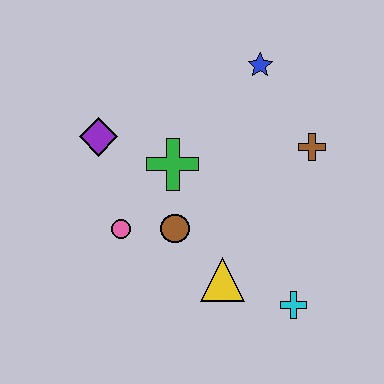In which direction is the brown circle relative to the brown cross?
The brown circle is to the left of the brown cross.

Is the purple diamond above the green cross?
Yes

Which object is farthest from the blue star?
The cyan cross is farthest from the blue star.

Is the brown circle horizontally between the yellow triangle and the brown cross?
No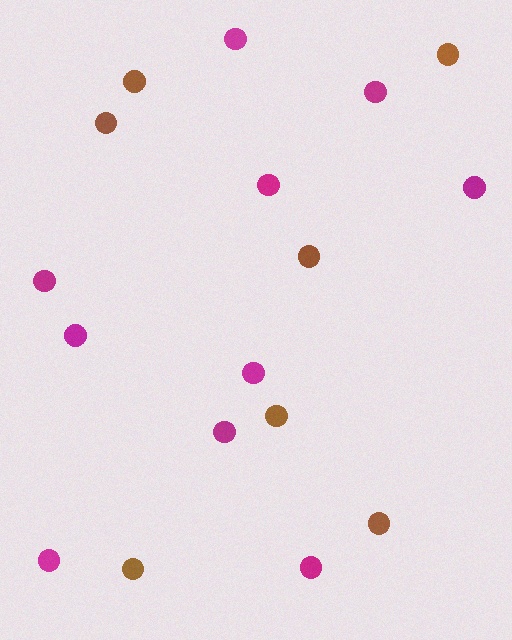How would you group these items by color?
There are 2 groups: one group of brown circles (7) and one group of magenta circles (10).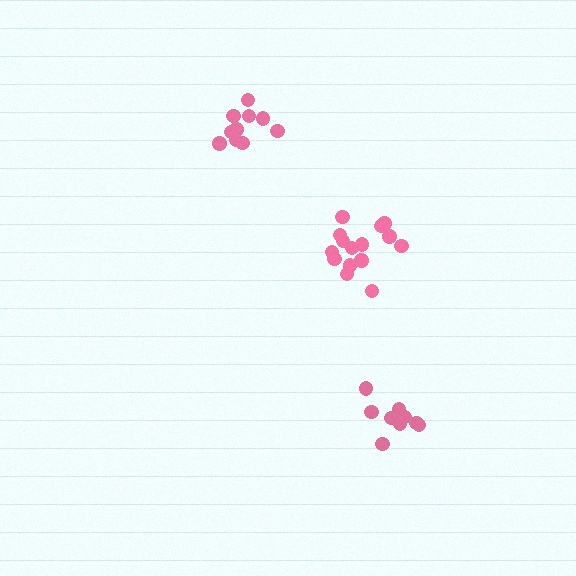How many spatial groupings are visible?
There are 3 spatial groupings.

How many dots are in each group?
Group 1: 15 dots, Group 2: 9 dots, Group 3: 10 dots (34 total).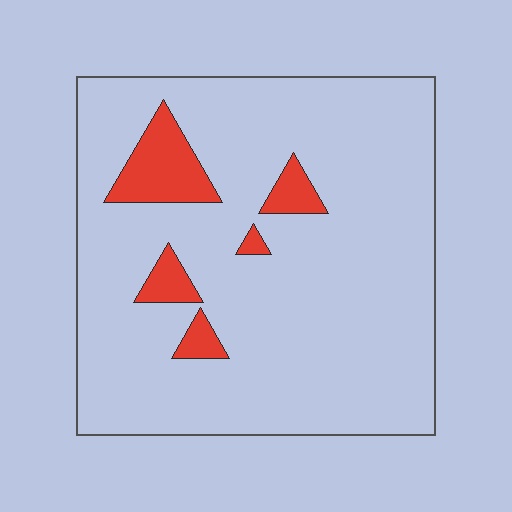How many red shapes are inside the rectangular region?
5.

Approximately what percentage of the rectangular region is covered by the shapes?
Approximately 10%.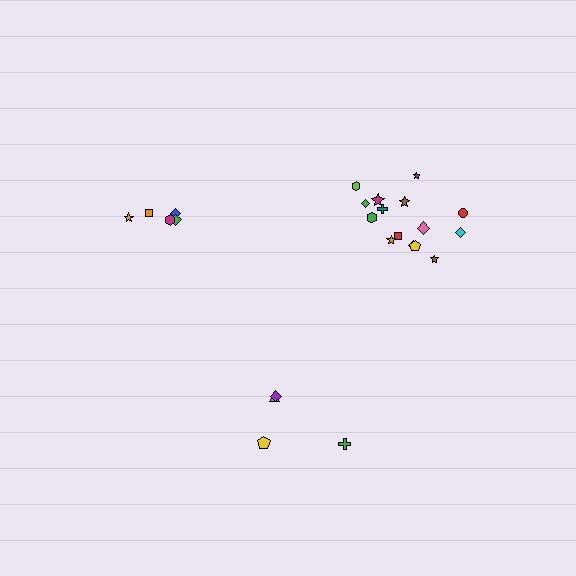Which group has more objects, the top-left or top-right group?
The top-right group.